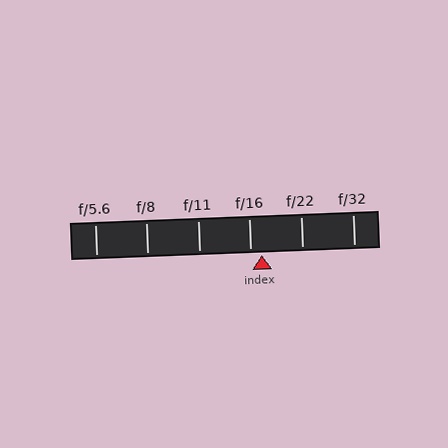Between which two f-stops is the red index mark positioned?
The index mark is between f/16 and f/22.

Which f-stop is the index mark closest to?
The index mark is closest to f/16.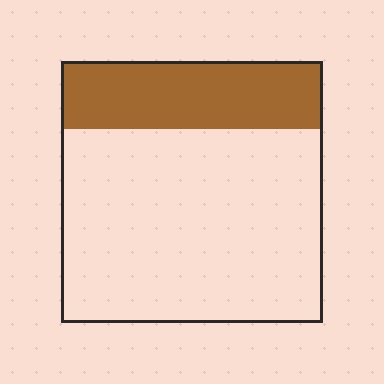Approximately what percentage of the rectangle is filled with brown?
Approximately 25%.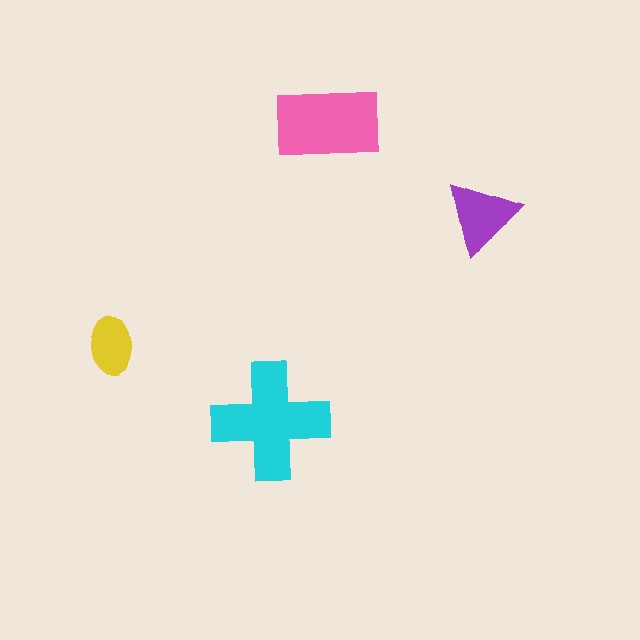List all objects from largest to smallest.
The cyan cross, the pink rectangle, the purple triangle, the yellow ellipse.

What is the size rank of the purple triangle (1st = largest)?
3rd.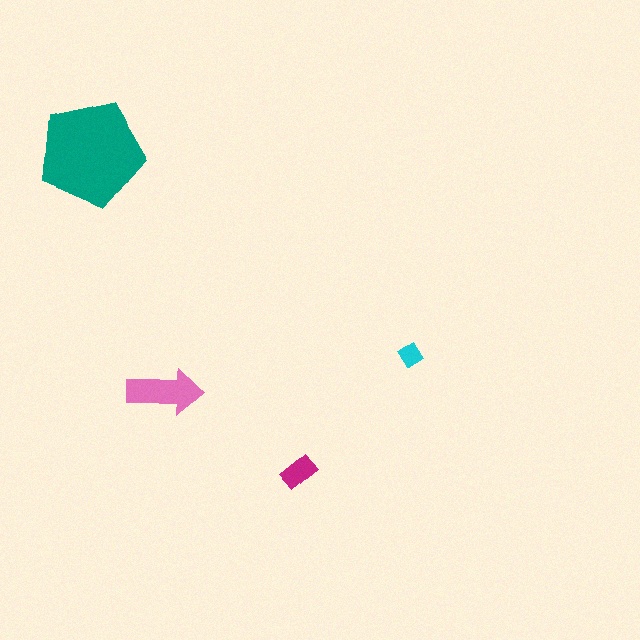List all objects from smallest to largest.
The cyan diamond, the magenta rectangle, the pink arrow, the teal pentagon.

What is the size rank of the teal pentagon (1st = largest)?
1st.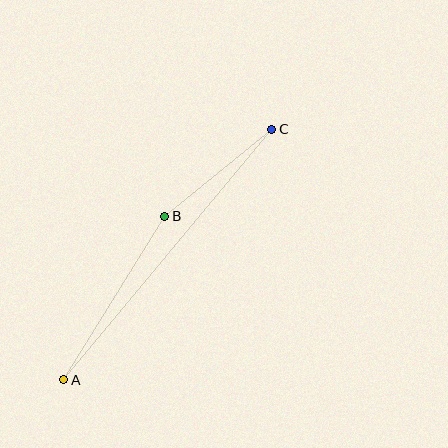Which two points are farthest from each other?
Points A and C are farthest from each other.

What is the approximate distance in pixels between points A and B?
The distance between A and B is approximately 192 pixels.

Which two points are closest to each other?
Points B and C are closest to each other.